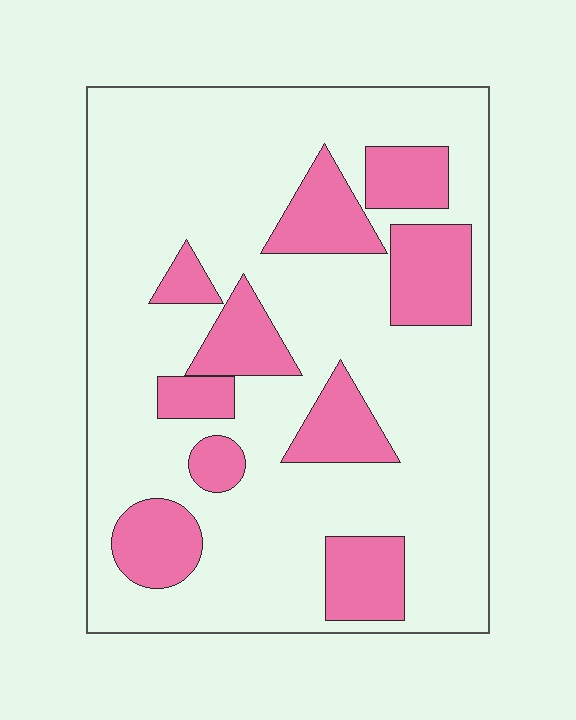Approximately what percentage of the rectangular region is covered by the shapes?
Approximately 25%.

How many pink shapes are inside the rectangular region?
10.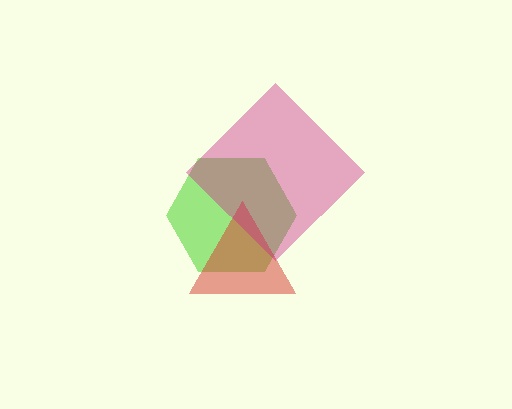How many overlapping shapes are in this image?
There are 3 overlapping shapes in the image.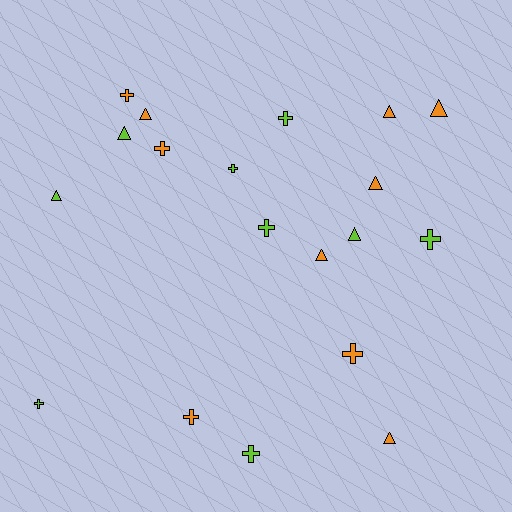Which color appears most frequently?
Orange, with 10 objects.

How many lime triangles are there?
There are 3 lime triangles.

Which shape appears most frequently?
Cross, with 10 objects.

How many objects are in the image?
There are 19 objects.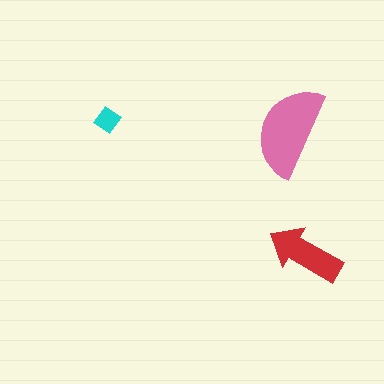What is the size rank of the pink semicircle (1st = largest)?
1st.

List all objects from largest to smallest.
The pink semicircle, the red arrow, the cyan diamond.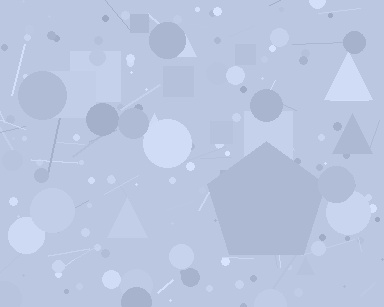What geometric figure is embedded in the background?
A pentagon is embedded in the background.